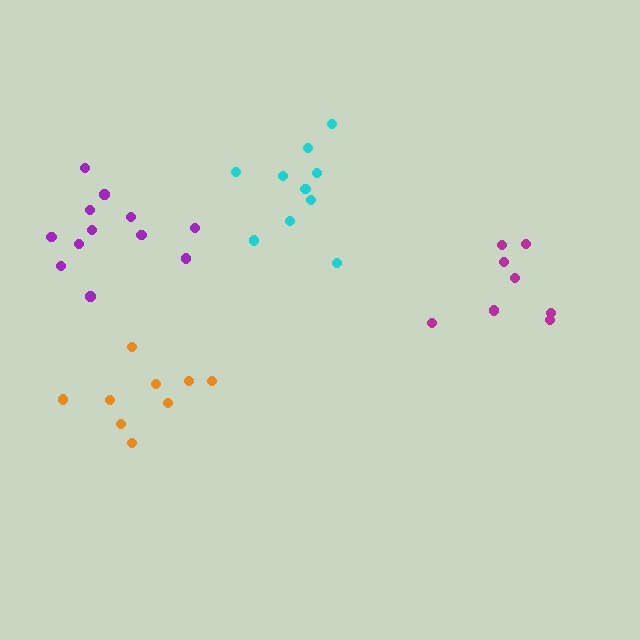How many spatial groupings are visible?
There are 4 spatial groupings.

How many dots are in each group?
Group 1: 10 dots, Group 2: 12 dots, Group 3: 8 dots, Group 4: 9 dots (39 total).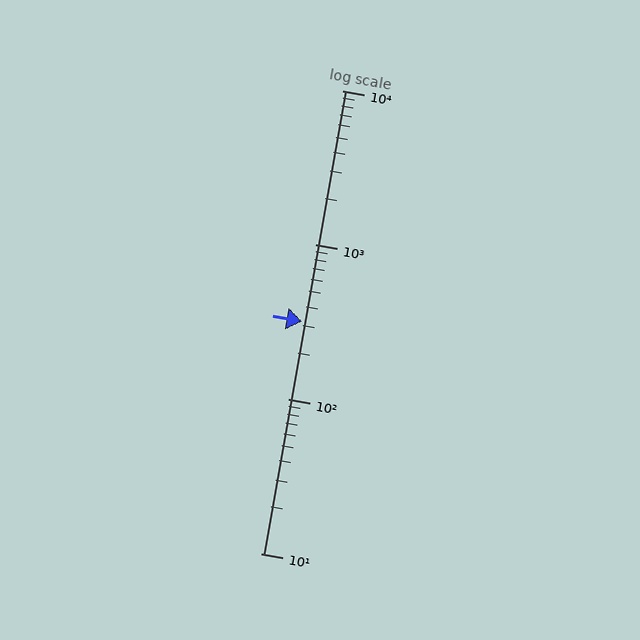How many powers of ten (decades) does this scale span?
The scale spans 3 decades, from 10 to 10000.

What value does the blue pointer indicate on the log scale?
The pointer indicates approximately 320.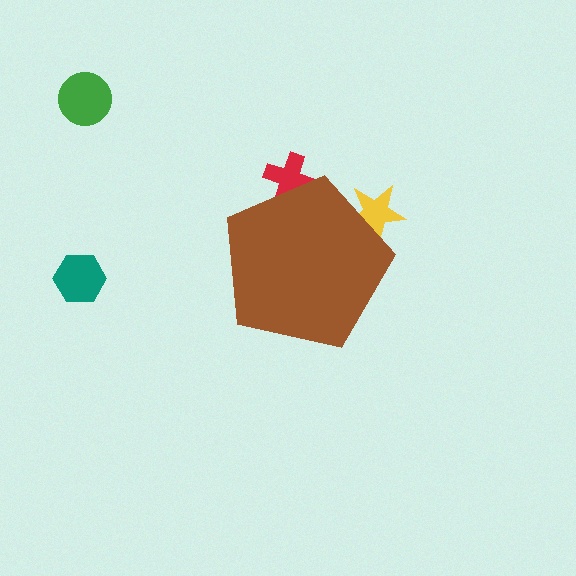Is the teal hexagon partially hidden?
No, the teal hexagon is fully visible.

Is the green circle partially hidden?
No, the green circle is fully visible.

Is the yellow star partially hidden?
Yes, the yellow star is partially hidden behind the brown pentagon.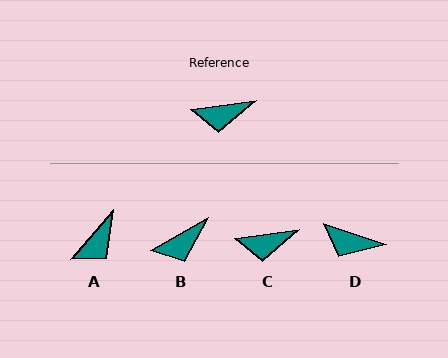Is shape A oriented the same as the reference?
No, it is off by about 41 degrees.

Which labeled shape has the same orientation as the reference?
C.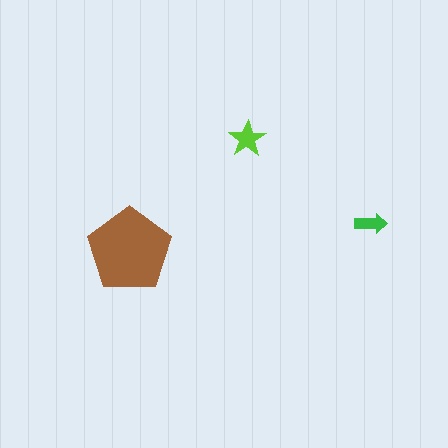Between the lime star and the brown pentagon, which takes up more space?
The brown pentagon.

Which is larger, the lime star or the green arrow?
The lime star.